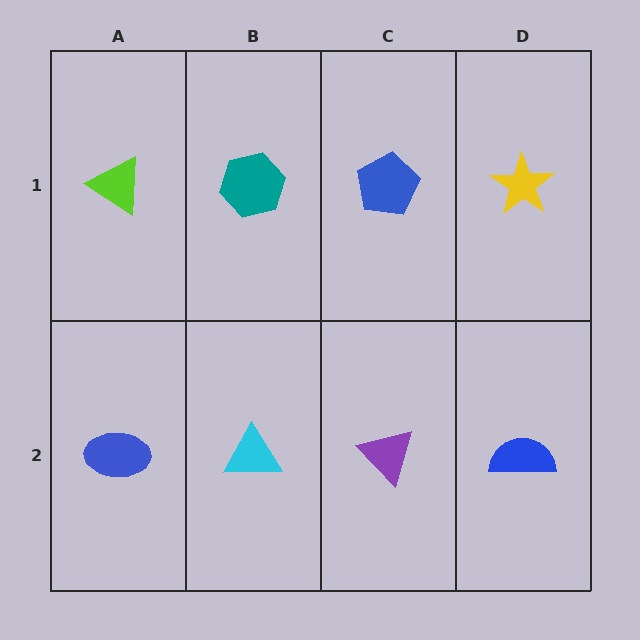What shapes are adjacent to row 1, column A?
A blue ellipse (row 2, column A), a teal hexagon (row 1, column B).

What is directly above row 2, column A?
A lime triangle.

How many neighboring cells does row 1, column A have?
2.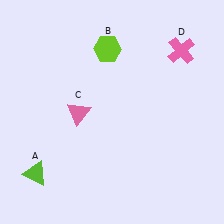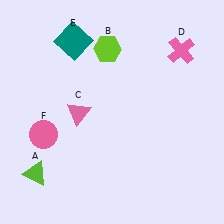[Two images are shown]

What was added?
A teal square (E), a pink circle (F) were added in Image 2.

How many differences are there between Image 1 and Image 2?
There are 2 differences between the two images.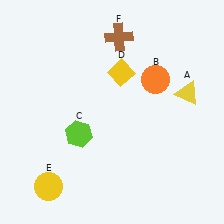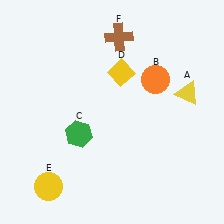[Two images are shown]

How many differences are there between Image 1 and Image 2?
There is 1 difference between the two images.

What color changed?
The hexagon (C) changed from lime in Image 1 to green in Image 2.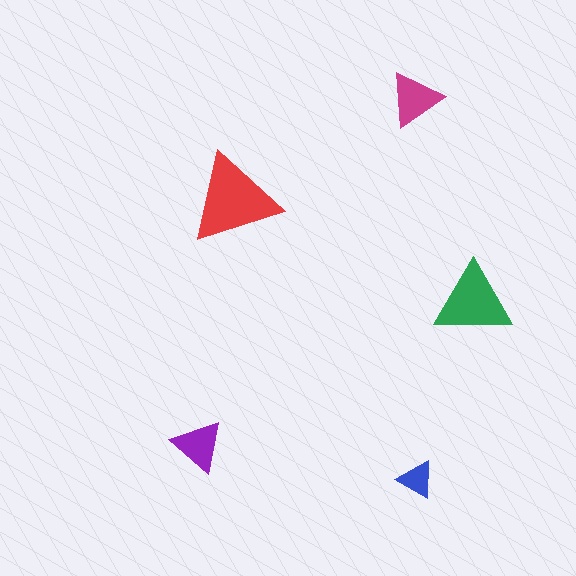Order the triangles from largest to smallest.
the red one, the green one, the magenta one, the purple one, the blue one.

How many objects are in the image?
There are 5 objects in the image.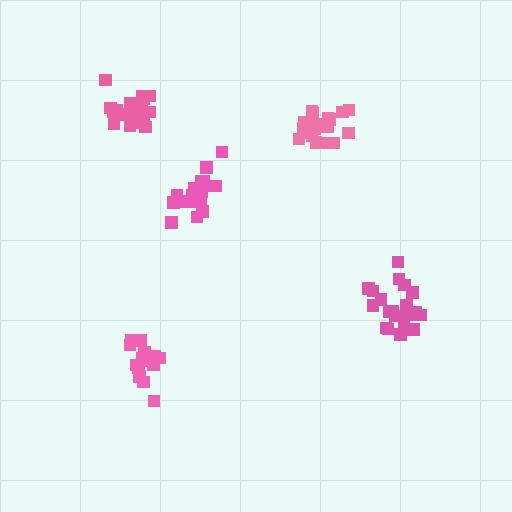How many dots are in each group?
Group 1: 19 dots, Group 2: 21 dots, Group 3: 18 dots, Group 4: 17 dots, Group 5: 21 dots (96 total).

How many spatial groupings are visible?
There are 5 spatial groupings.